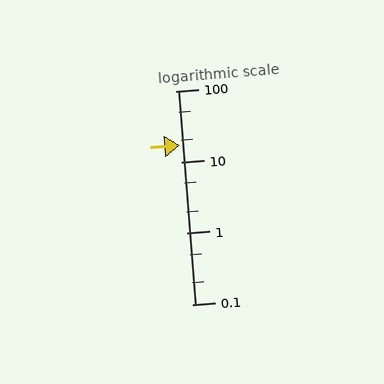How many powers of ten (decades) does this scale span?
The scale spans 3 decades, from 0.1 to 100.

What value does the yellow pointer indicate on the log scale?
The pointer indicates approximately 17.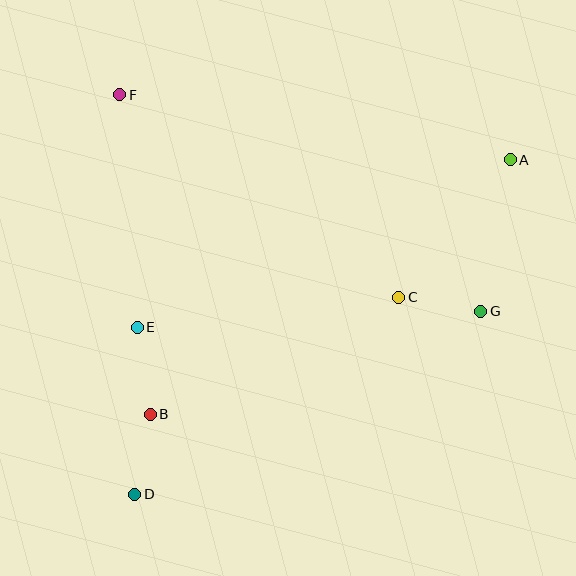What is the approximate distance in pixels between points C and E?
The distance between C and E is approximately 263 pixels.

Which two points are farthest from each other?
Points A and D are farthest from each other.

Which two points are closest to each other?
Points B and D are closest to each other.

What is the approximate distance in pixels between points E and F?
The distance between E and F is approximately 234 pixels.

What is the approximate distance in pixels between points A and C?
The distance between A and C is approximately 177 pixels.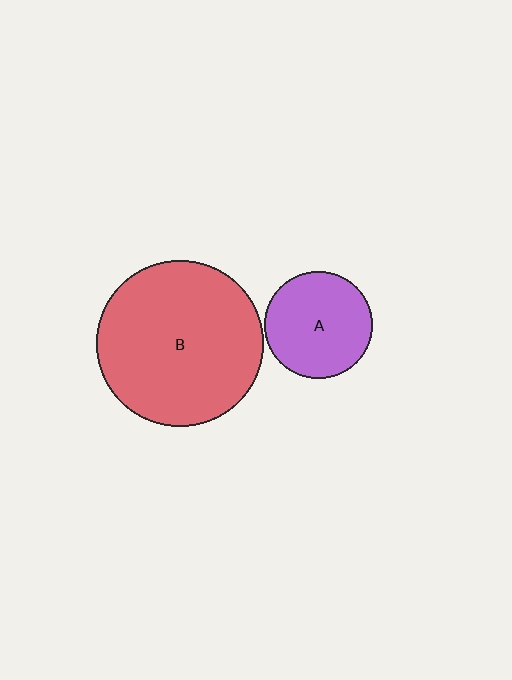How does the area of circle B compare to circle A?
Approximately 2.4 times.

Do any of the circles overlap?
No, none of the circles overlap.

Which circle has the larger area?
Circle B (red).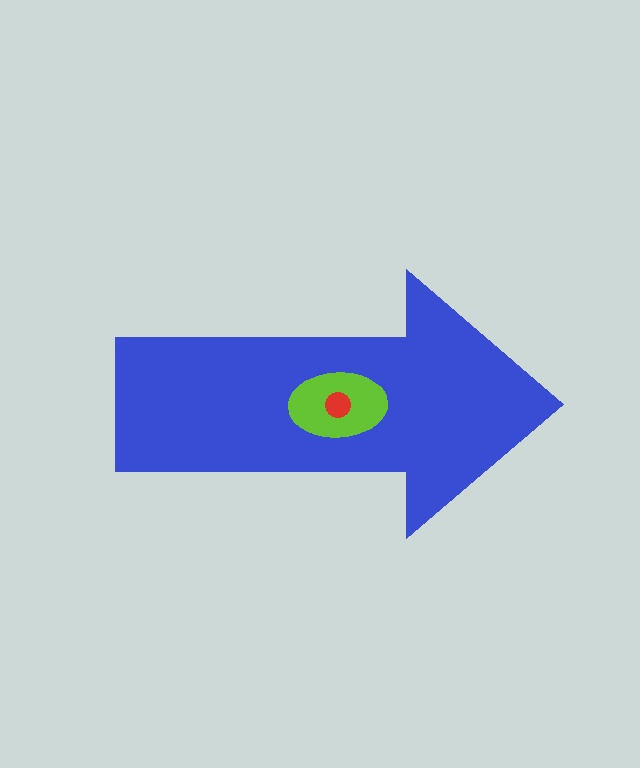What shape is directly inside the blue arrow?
The lime ellipse.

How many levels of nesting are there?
3.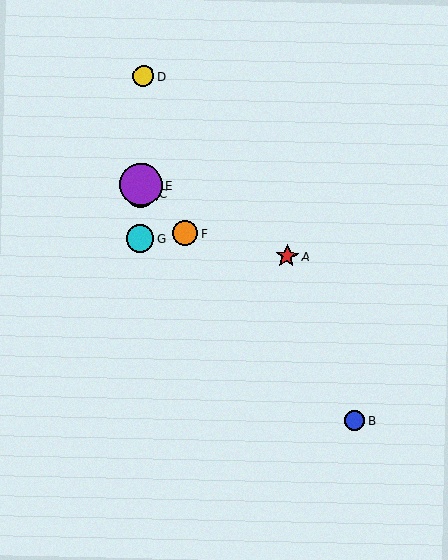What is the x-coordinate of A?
Object A is at x≈287.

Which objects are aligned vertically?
Objects C, D, E, G are aligned vertically.